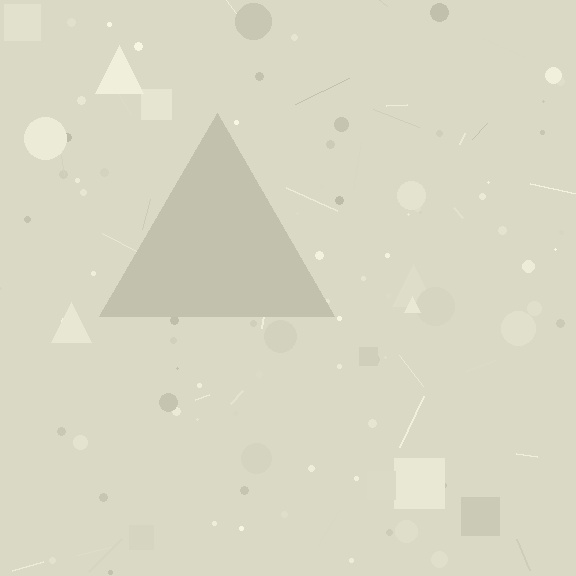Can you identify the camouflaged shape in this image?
The camouflaged shape is a triangle.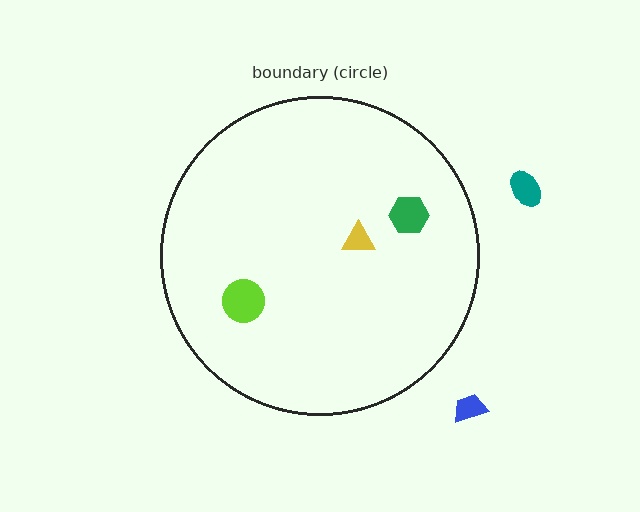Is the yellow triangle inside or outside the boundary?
Inside.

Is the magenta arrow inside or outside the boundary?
Outside.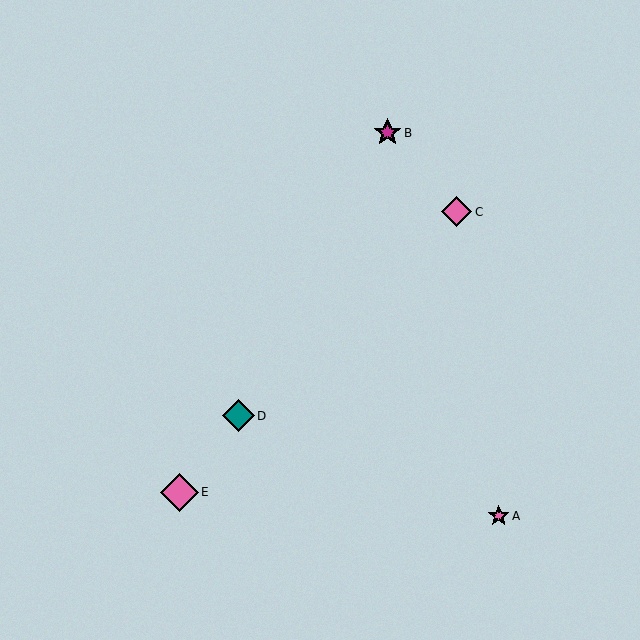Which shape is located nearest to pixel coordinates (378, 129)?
The magenta star (labeled B) at (387, 133) is nearest to that location.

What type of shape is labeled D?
Shape D is a teal diamond.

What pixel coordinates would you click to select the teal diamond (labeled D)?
Click at (239, 416) to select the teal diamond D.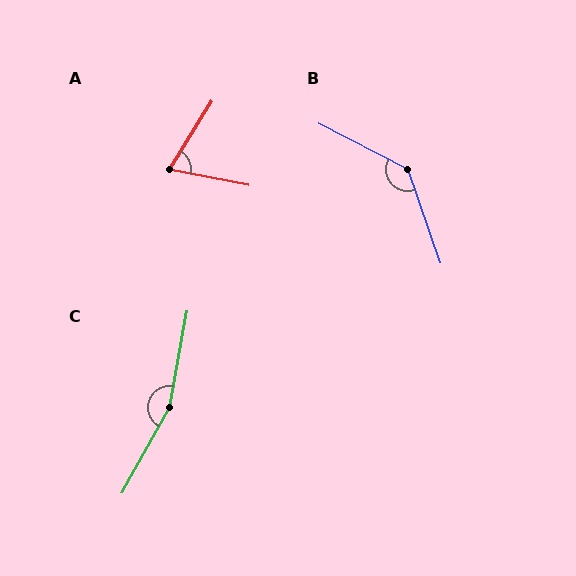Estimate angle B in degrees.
Approximately 136 degrees.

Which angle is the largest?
C, at approximately 161 degrees.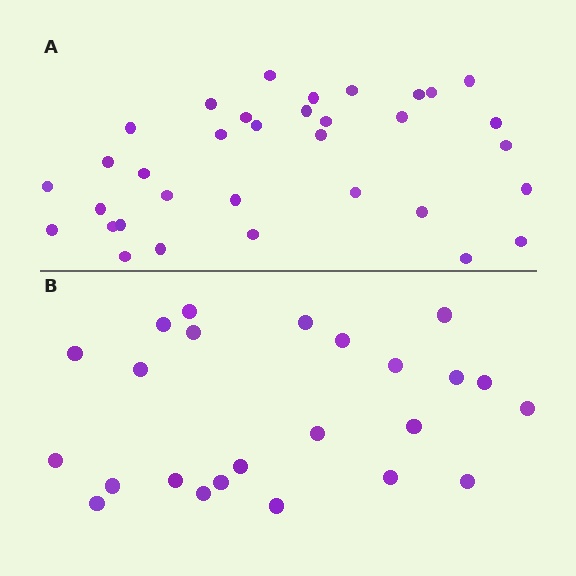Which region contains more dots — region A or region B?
Region A (the top region) has more dots.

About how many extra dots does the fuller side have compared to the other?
Region A has roughly 10 or so more dots than region B.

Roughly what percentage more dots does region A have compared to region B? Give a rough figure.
About 40% more.